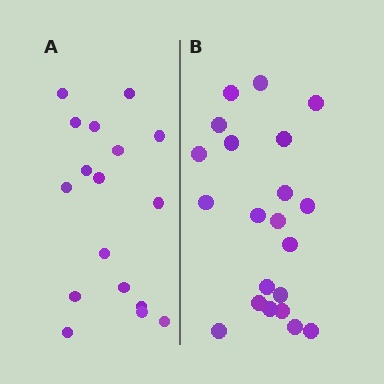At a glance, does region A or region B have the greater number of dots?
Region B (the right region) has more dots.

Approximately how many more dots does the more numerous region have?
Region B has about 4 more dots than region A.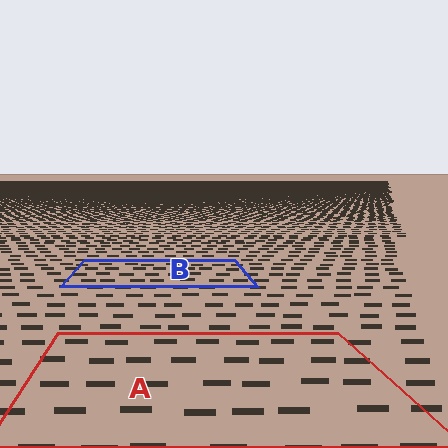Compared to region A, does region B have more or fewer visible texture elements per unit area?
Region B has more texture elements per unit area — they are packed more densely because it is farther away.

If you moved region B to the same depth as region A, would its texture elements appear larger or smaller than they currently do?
They would appear larger. At a closer depth, the same texture elements are projected at a bigger on-screen size.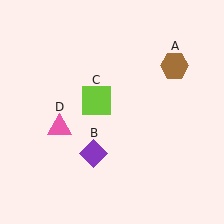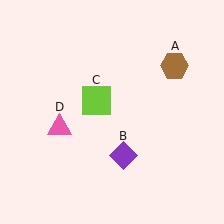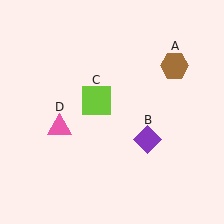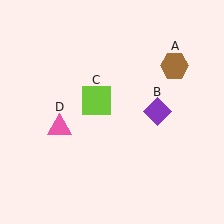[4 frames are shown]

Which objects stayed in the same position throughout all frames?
Brown hexagon (object A) and lime square (object C) and pink triangle (object D) remained stationary.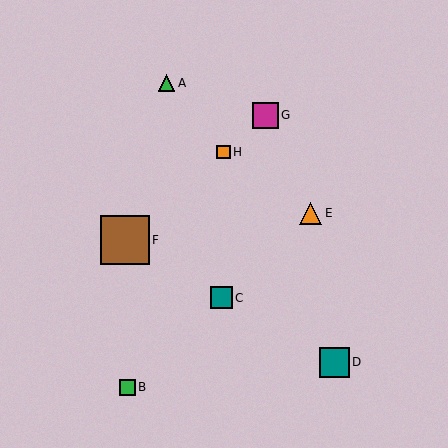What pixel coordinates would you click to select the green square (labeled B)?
Click at (127, 387) to select the green square B.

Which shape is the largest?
The brown square (labeled F) is the largest.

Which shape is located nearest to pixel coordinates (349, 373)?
The teal square (labeled D) at (335, 362) is nearest to that location.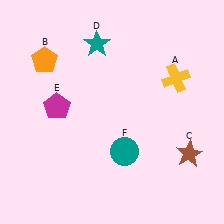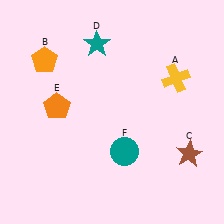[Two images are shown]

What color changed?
The pentagon (E) changed from magenta in Image 1 to orange in Image 2.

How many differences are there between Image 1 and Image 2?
There is 1 difference between the two images.